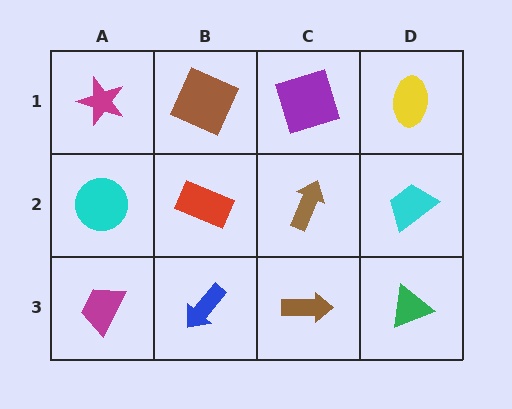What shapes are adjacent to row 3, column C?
A brown arrow (row 2, column C), a blue arrow (row 3, column B), a green triangle (row 3, column D).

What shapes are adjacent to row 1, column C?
A brown arrow (row 2, column C), a brown square (row 1, column B), a yellow ellipse (row 1, column D).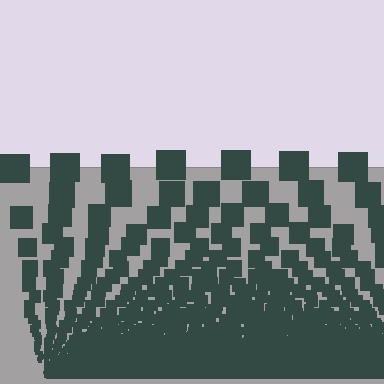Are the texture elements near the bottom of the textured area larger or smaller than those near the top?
Smaller. The gradient is inverted — elements near the bottom are smaller and denser.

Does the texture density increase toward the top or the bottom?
Density increases toward the bottom.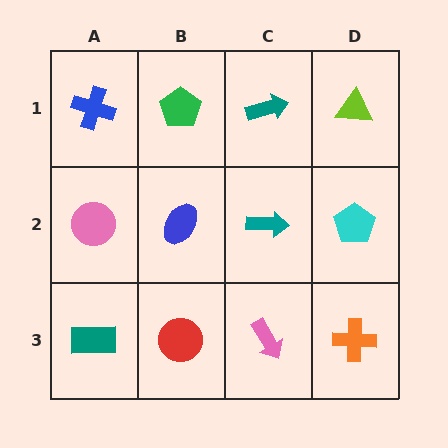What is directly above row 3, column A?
A pink circle.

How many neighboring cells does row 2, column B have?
4.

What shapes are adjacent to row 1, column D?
A cyan pentagon (row 2, column D), a teal arrow (row 1, column C).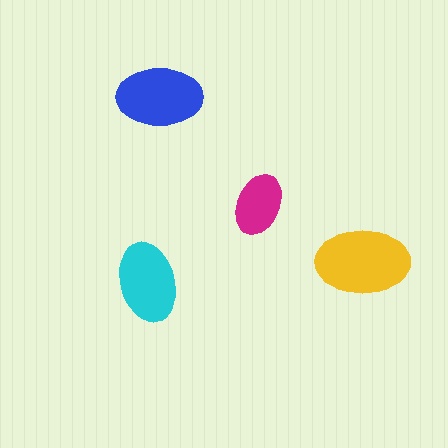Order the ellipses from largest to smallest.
the yellow one, the blue one, the cyan one, the magenta one.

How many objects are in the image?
There are 4 objects in the image.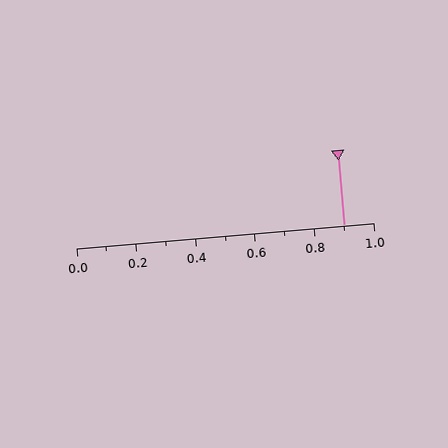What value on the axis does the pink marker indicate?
The marker indicates approximately 0.9.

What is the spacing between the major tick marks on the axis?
The major ticks are spaced 0.2 apart.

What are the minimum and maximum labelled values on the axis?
The axis runs from 0.0 to 1.0.